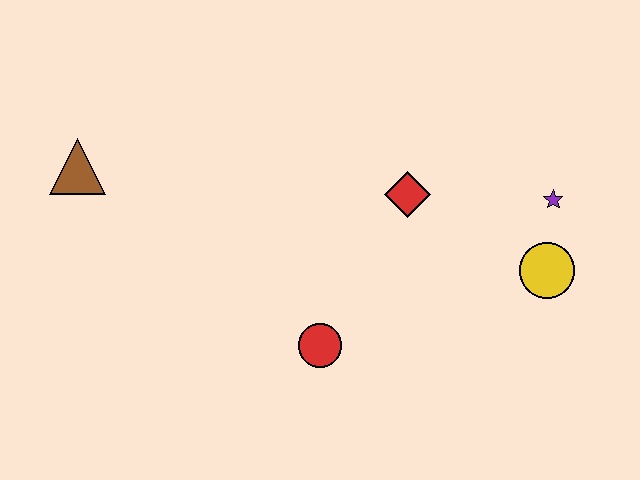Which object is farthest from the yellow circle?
The brown triangle is farthest from the yellow circle.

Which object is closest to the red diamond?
The purple star is closest to the red diamond.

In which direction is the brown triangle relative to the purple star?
The brown triangle is to the left of the purple star.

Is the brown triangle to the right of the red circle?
No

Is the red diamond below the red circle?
No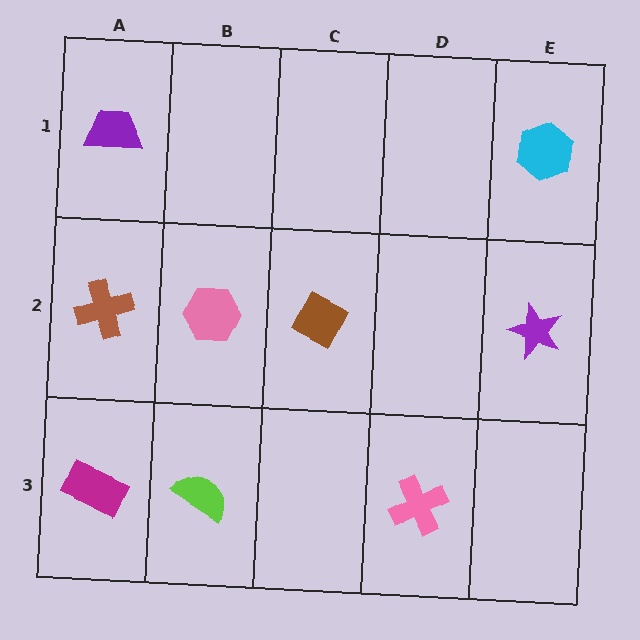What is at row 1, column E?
A cyan hexagon.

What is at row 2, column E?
A purple star.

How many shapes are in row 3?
3 shapes.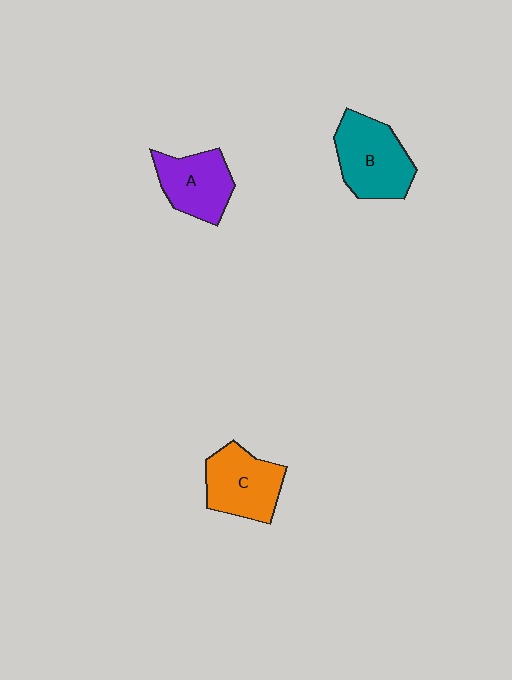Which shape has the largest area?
Shape B (teal).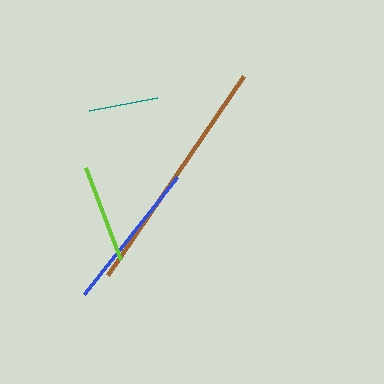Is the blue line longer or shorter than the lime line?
The blue line is longer than the lime line.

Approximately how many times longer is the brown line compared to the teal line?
The brown line is approximately 3.5 times the length of the teal line.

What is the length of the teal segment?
The teal segment is approximately 70 pixels long.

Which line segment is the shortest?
The teal line is the shortest at approximately 70 pixels.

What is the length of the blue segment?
The blue segment is approximately 149 pixels long.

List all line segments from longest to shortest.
From longest to shortest: brown, blue, lime, teal.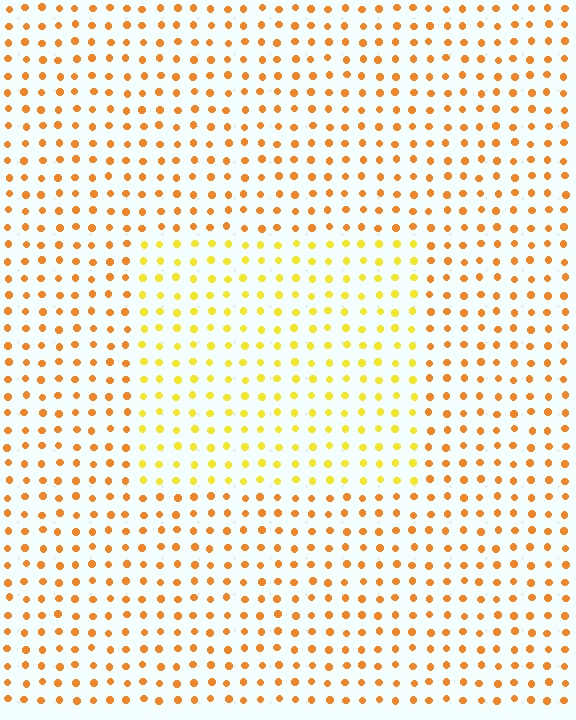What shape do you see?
I see a rectangle.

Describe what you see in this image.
The image is filled with small orange elements in a uniform arrangement. A rectangle-shaped region is visible where the elements are tinted to a slightly different hue, forming a subtle color boundary.